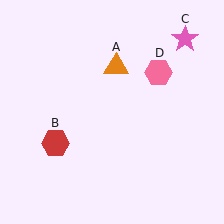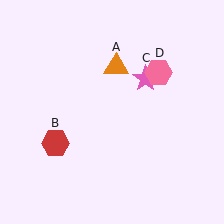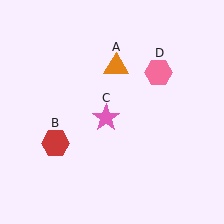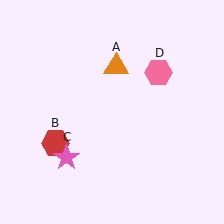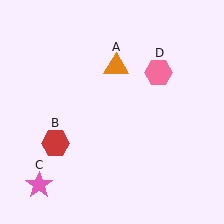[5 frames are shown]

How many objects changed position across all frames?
1 object changed position: pink star (object C).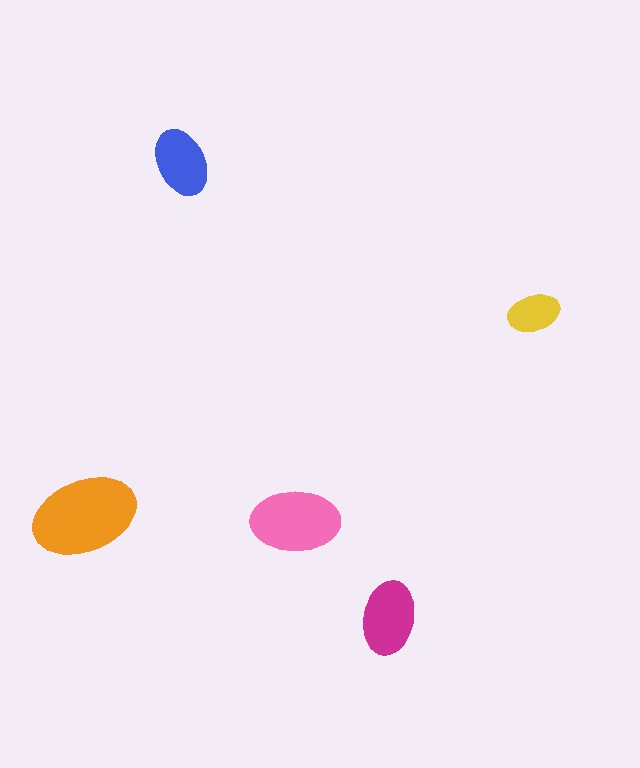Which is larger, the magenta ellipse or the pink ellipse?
The pink one.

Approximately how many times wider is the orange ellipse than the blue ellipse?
About 1.5 times wider.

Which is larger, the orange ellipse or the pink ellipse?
The orange one.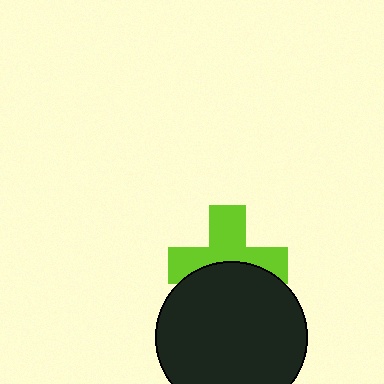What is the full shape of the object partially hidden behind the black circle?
The partially hidden object is a lime cross.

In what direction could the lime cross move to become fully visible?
The lime cross could move up. That would shift it out from behind the black circle entirely.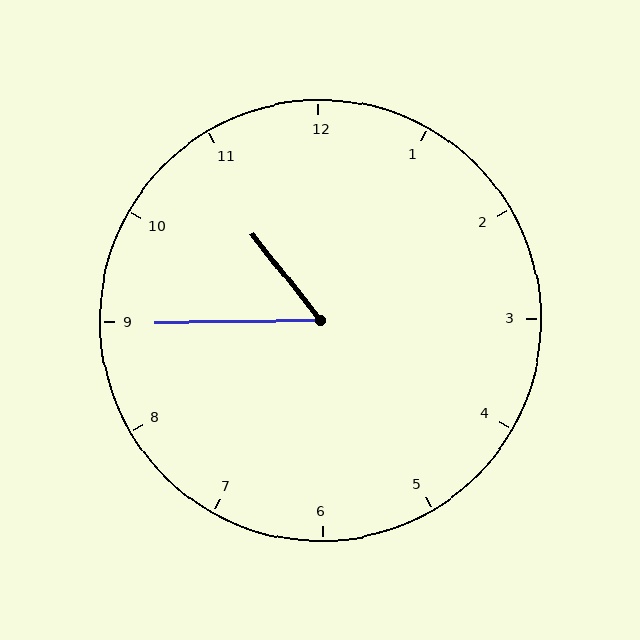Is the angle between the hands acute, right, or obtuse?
It is acute.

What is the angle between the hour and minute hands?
Approximately 52 degrees.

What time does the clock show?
10:45.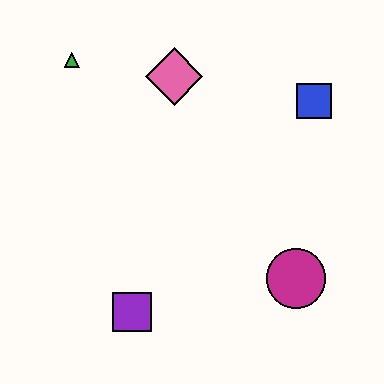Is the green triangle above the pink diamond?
Yes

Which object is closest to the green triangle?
The pink diamond is closest to the green triangle.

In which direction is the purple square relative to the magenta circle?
The purple square is to the left of the magenta circle.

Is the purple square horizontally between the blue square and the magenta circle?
No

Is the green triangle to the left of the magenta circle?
Yes